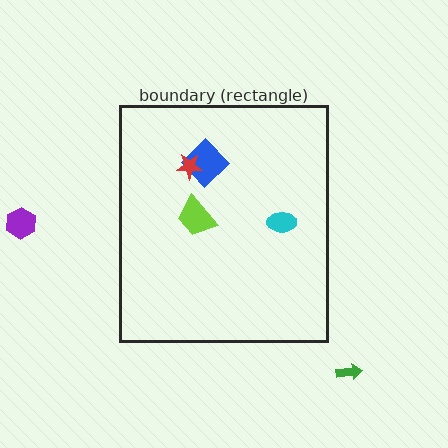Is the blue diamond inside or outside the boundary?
Inside.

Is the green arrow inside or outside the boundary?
Outside.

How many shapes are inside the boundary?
4 inside, 2 outside.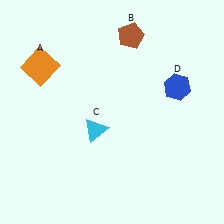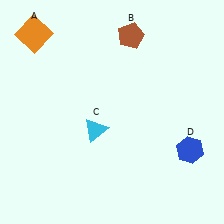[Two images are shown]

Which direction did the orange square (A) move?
The orange square (A) moved up.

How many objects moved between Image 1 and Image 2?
2 objects moved between the two images.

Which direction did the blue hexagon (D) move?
The blue hexagon (D) moved down.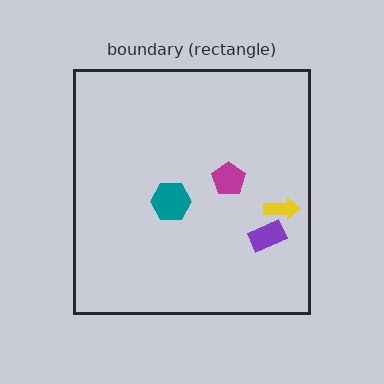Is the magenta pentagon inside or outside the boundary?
Inside.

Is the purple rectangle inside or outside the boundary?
Inside.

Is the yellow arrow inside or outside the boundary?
Inside.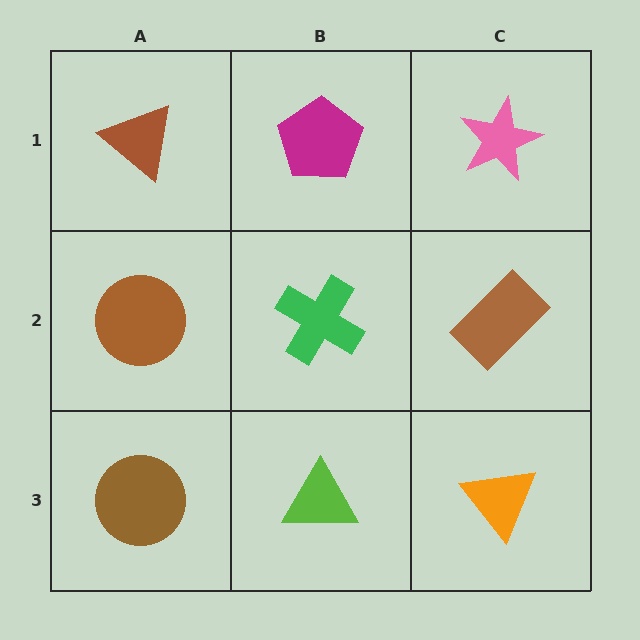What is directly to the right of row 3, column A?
A lime triangle.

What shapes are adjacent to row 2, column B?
A magenta pentagon (row 1, column B), a lime triangle (row 3, column B), a brown circle (row 2, column A), a brown rectangle (row 2, column C).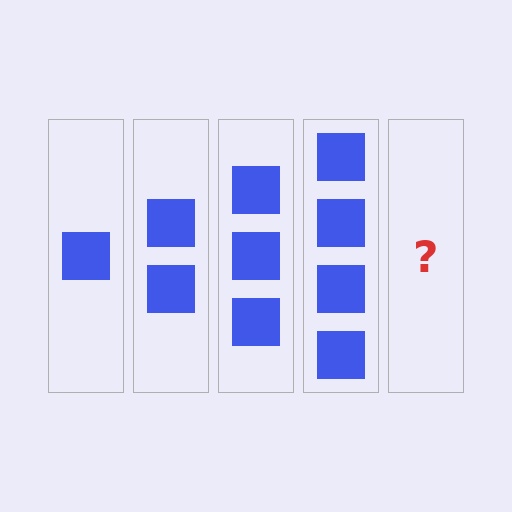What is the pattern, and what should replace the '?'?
The pattern is that each step adds one more square. The '?' should be 5 squares.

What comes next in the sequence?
The next element should be 5 squares.